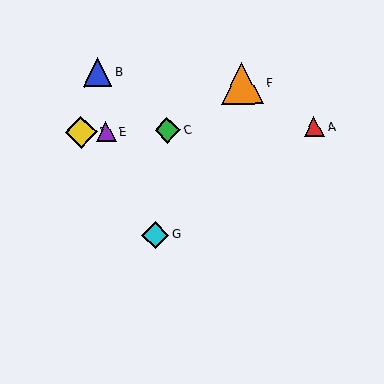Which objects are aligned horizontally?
Objects A, C, D, E are aligned horizontally.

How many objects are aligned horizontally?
4 objects (A, C, D, E) are aligned horizontally.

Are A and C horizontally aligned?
Yes, both are at y≈127.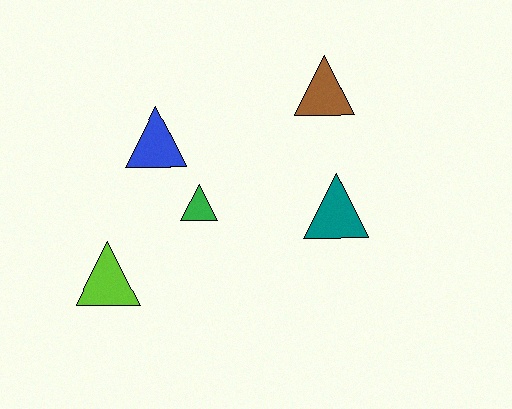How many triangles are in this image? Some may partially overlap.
There are 5 triangles.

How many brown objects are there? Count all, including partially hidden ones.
There is 1 brown object.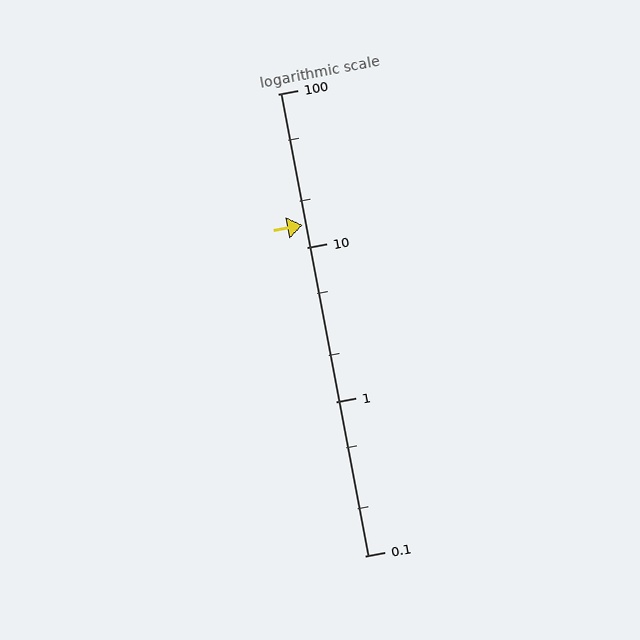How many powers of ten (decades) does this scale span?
The scale spans 3 decades, from 0.1 to 100.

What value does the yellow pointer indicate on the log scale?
The pointer indicates approximately 14.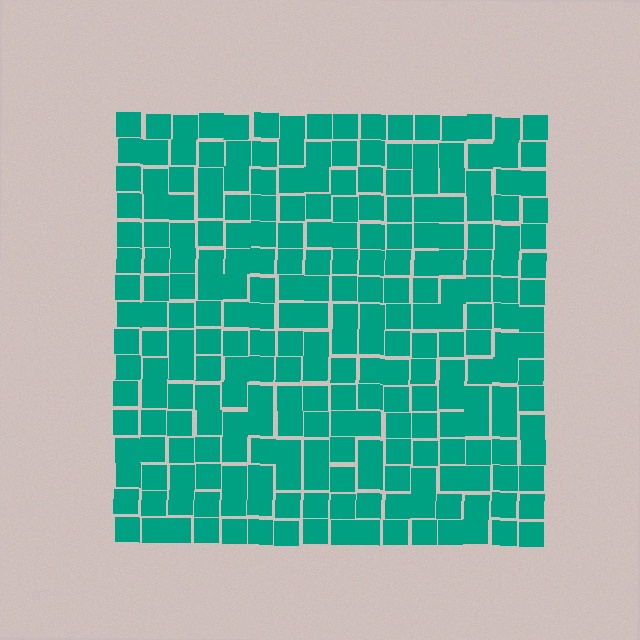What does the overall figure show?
The overall figure shows a square.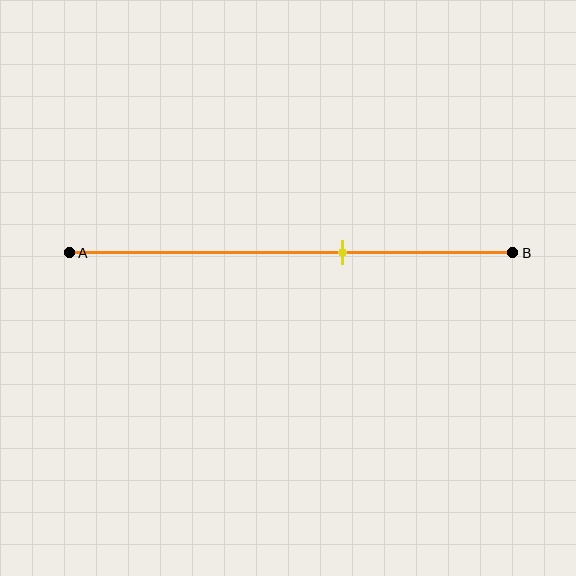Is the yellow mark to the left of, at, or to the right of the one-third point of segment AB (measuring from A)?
The yellow mark is to the right of the one-third point of segment AB.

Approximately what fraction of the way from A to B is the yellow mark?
The yellow mark is approximately 60% of the way from A to B.